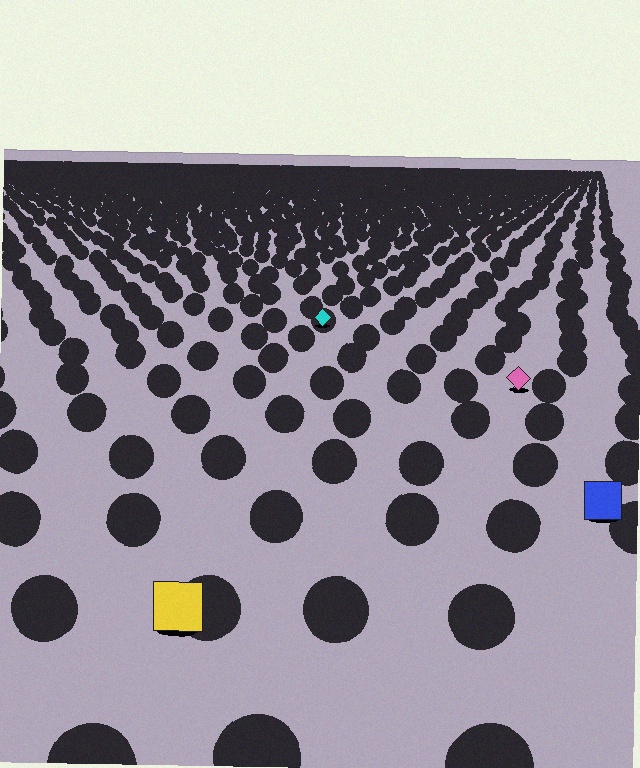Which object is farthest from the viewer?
The cyan diamond is farthest from the viewer. It appears smaller and the ground texture around it is denser.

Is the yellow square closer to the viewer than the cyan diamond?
Yes. The yellow square is closer — you can tell from the texture gradient: the ground texture is coarser near it.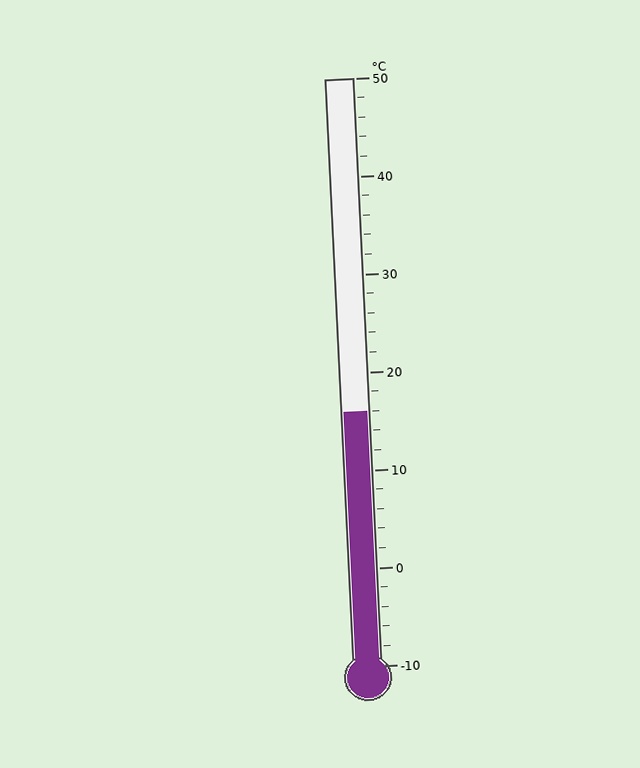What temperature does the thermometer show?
The thermometer shows approximately 16°C.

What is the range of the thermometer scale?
The thermometer scale ranges from -10°C to 50°C.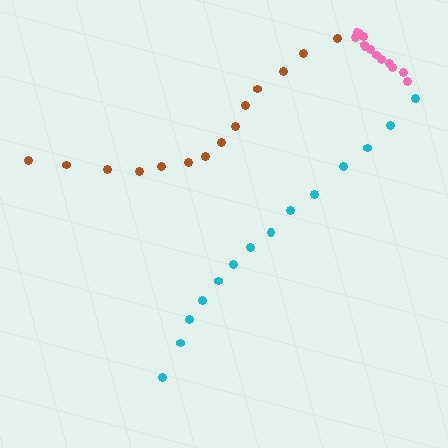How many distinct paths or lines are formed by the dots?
There are 3 distinct paths.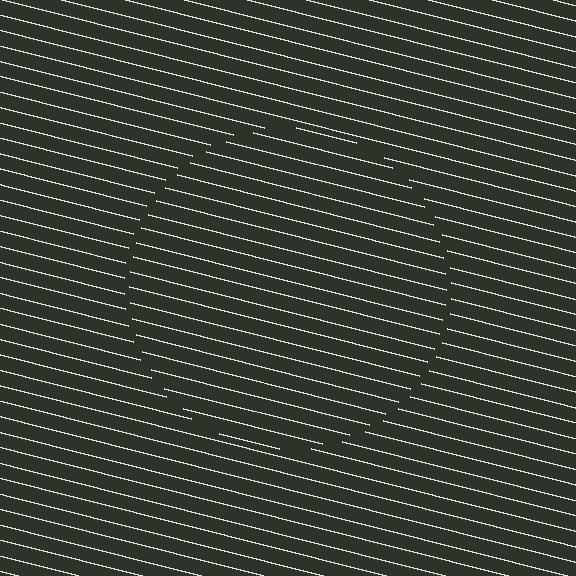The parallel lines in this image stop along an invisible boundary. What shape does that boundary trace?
An illusory circle. The interior of the shape contains the same grating, shifted by half a period — the contour is defined by the phase discontinuity where line-ends from the inner and outer gratings abut.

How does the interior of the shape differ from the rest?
The interior of the shape contains the same grating, shifted by half a period — the contour is defined by the phase discontinuity where line-ends from the inner and outer gratings abut.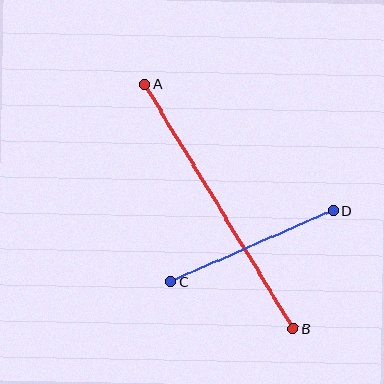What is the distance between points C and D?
The distance is approximately 176 pixels.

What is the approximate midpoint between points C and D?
The midpoint is at approximately (252, 246) pixels.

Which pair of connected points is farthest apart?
Points A and B are farthest apart.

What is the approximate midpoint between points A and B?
The midpoint is at approximately (219, 207) pixels.